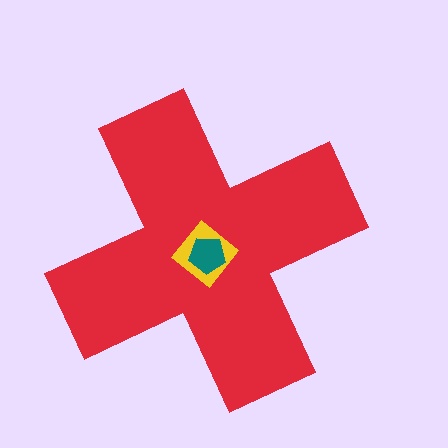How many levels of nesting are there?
3.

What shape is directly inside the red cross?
The yellow diamond.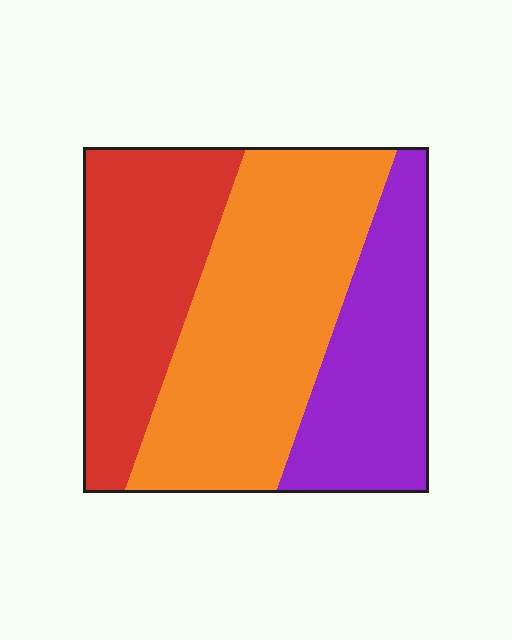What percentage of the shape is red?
Red takes up about one third (1/3) of the shape.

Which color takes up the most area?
Orange, at roughly 45%.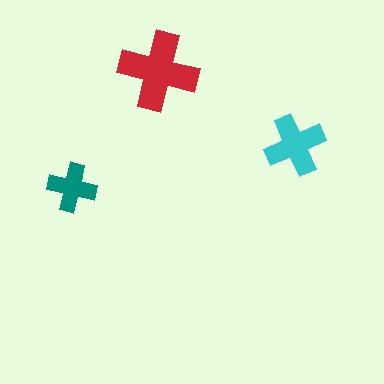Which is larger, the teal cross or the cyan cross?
The cyan one.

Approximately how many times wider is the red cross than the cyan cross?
About 1.5 times wider.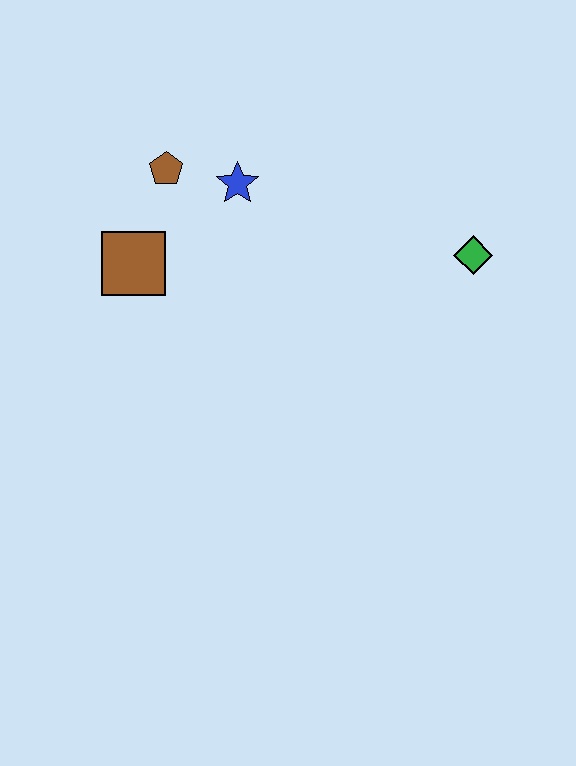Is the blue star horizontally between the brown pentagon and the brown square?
No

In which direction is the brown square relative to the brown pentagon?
The brown square is below the brown pentagon.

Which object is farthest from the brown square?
The green diamond is farthest from the brown square.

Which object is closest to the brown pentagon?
The blue star is closest to the brown pentagon.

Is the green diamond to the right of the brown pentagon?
Yes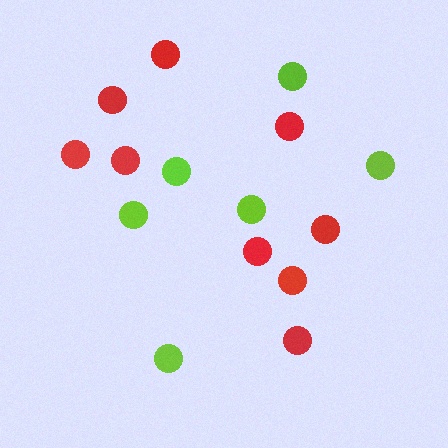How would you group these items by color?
There are 2 groups: one group of red circles (9) and one group of lime circles (6).